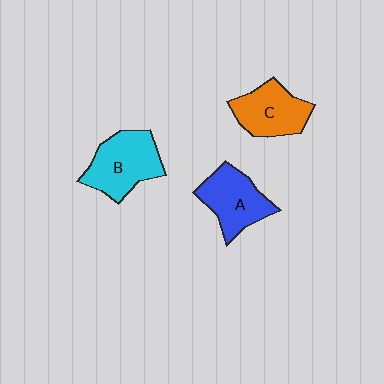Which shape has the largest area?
Shape B (cyan).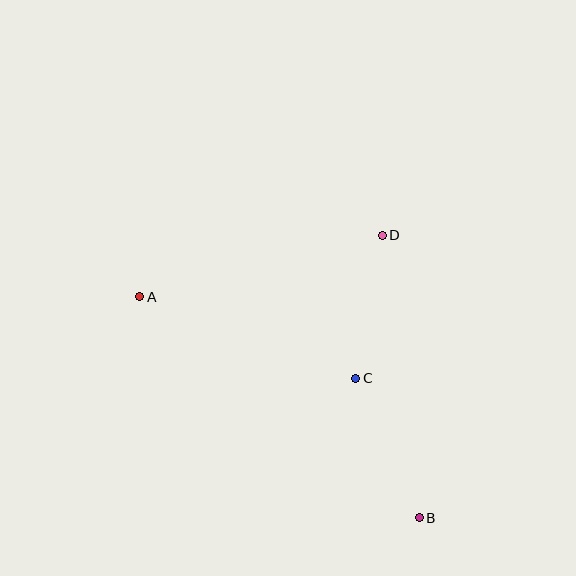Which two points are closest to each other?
Points C and D are closest to each other.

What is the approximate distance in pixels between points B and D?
The distance between B and D is approximately 285 pixels.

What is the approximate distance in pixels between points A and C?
The distance between A and C is approximately 231 pixels.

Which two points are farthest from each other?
Points A and B are farthest from each other.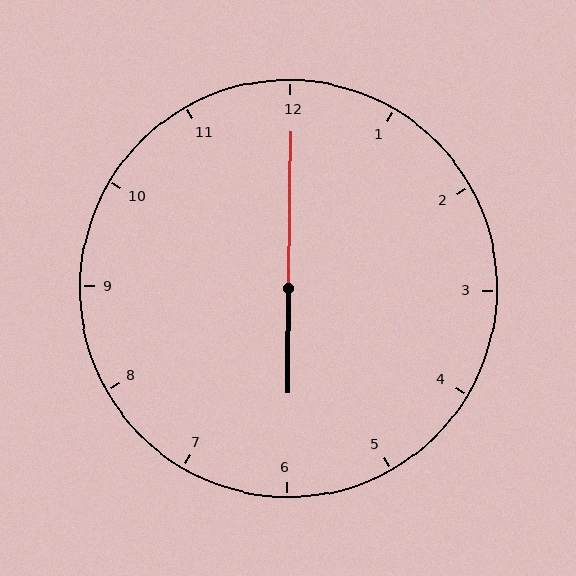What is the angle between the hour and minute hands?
Approximately 180 degrees.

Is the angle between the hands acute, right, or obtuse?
It is obtuse.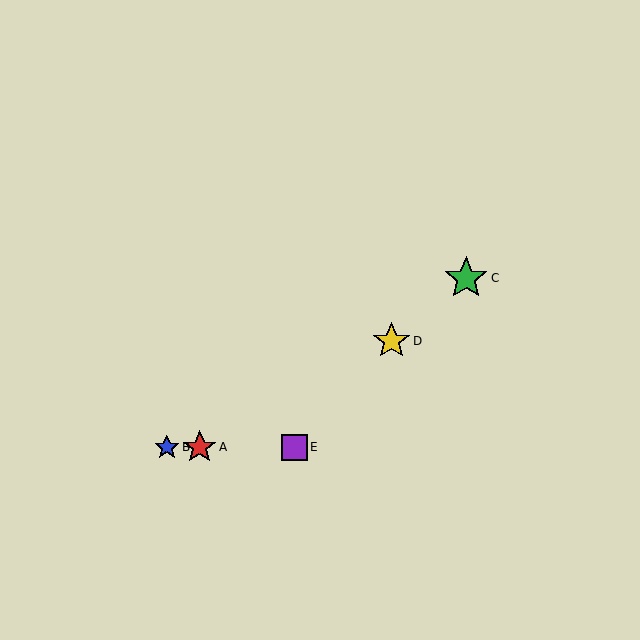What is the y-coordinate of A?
Object A is at y≈447.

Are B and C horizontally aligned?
No, B is at y≈447 and C is at y≈278.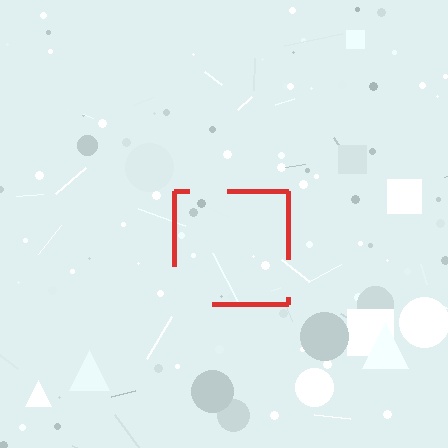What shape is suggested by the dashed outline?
The dashed outline suggests a square.